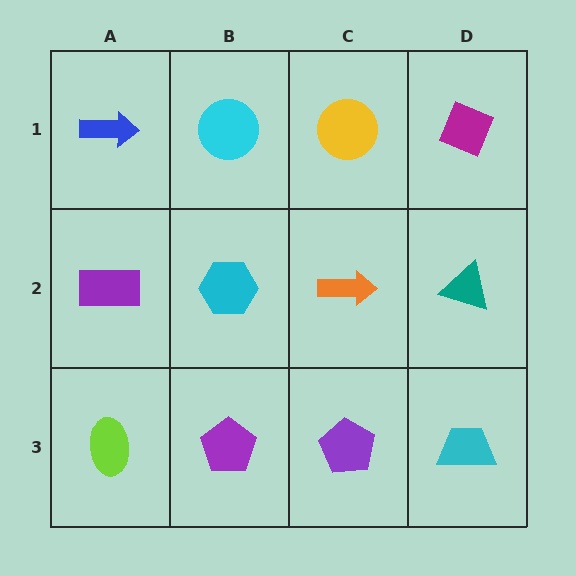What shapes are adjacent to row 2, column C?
A yellow circle (row 1, column C), a purple pentagon (row 3, column C), a cyan hexagon (row 2, column B), a teal triangle (row 2, column D).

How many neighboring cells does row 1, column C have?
3.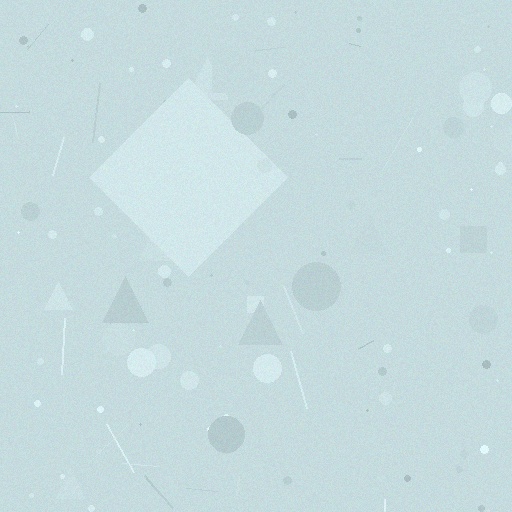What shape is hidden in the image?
A diamond is hidden in the image.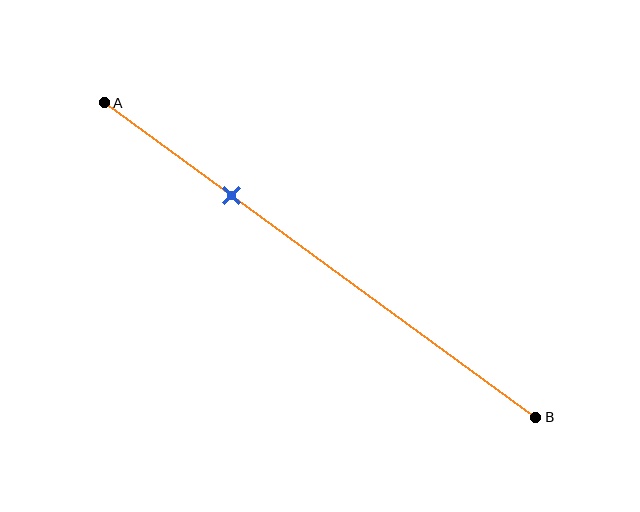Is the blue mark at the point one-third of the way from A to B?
No, the mark is at about 30% from A, not at the 33% one-third point.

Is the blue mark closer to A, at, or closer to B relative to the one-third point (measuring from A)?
The blue mark is closer to point A than the one-third point of segment AB.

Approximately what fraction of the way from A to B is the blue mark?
The blue mark is approximately 30% of the way from A to B.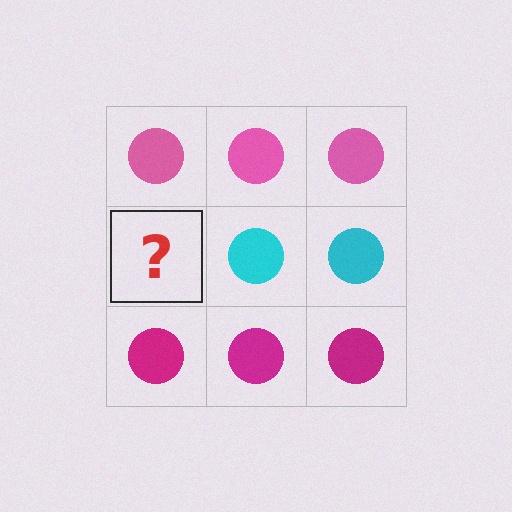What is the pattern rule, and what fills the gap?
The rule is that each row has a consistent color. The gap should be filled with a cyan circle.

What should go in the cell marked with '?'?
The missing cell should contain a cyan circle.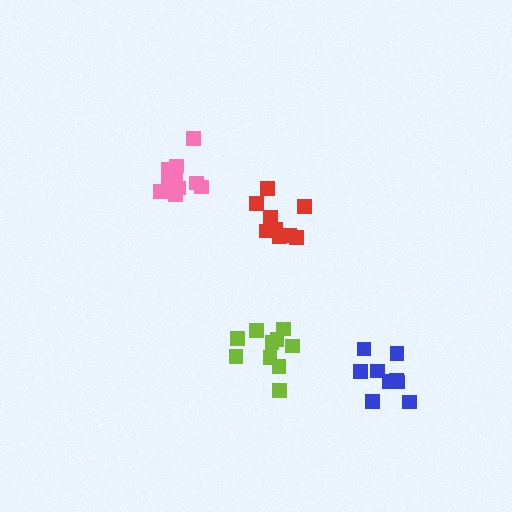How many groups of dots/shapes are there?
There are 4 groups.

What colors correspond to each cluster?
The clusters are colored: red, pink, lime, blue.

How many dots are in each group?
Group 1: 9 dots, Group 2: 11 dots, Group 3: 10 dots, Group 4: 9 dots (39 total).